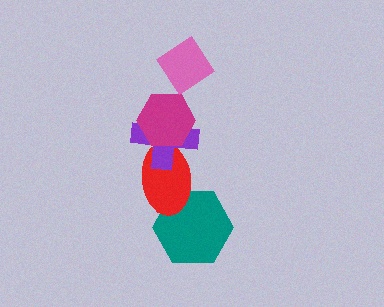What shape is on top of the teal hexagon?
The red ellipse is on top of the teal hexagon.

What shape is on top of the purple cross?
The magenta hexagon is on top of the purple cross.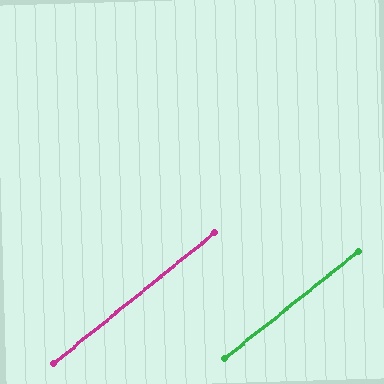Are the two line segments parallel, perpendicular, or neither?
Parallel — their directions differ by only 0.2°.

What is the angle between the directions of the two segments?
Approximately 0 degrees.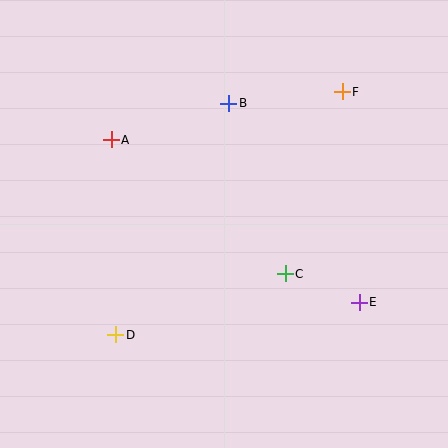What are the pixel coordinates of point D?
Point D is at (116, 335).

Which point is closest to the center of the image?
Point C at (285, 274) is closest to the center.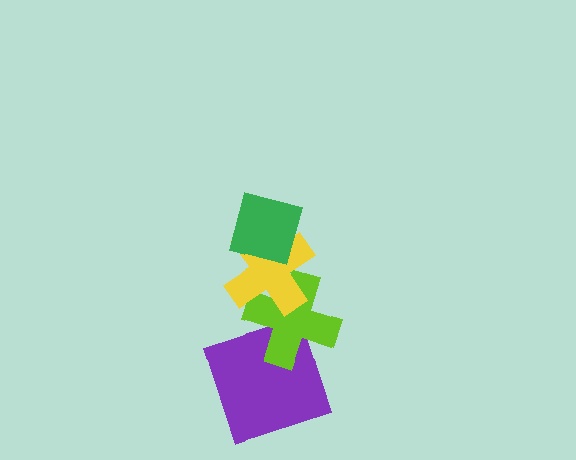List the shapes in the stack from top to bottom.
From top to bottom: the green diamond, the yellow cross, the lime cross, the purple square.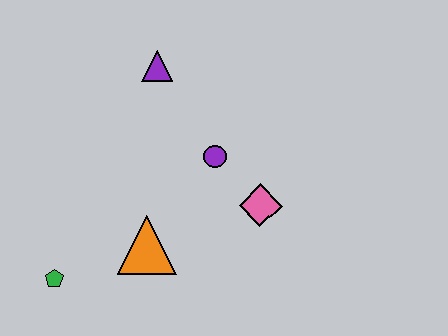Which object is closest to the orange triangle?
The green pentagon is closest to the orange triangle.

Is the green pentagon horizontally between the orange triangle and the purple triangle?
No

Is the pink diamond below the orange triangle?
No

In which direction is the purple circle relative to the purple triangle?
The purple circle is below the purple triangle.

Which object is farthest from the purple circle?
The green pentagon is farthest from the purple circle.